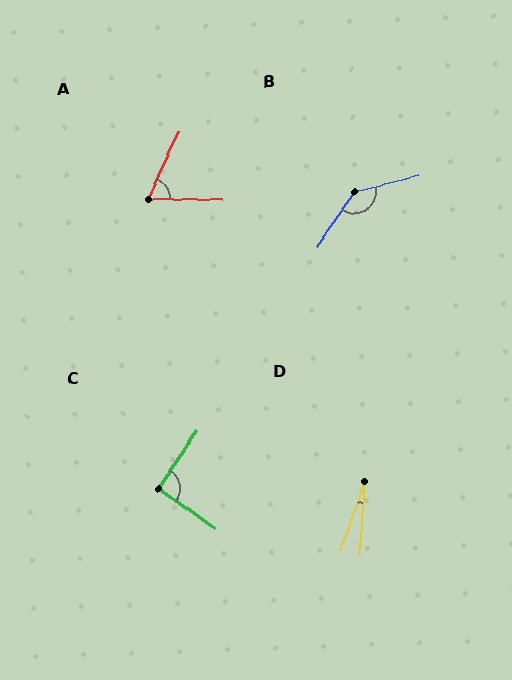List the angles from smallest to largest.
D (15°), A (66°), C (91°), B (138°).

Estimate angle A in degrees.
Approximately 66 degrees.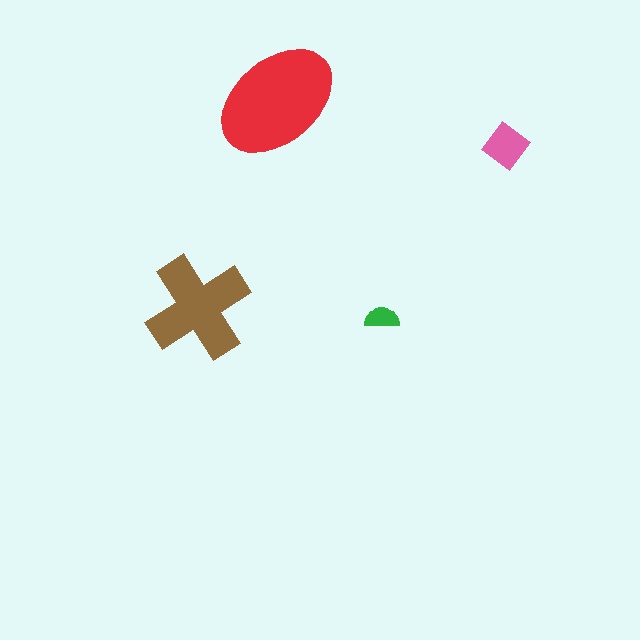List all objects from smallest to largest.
The green semicircle, the pink diamond, the brown cross, the red ellipse.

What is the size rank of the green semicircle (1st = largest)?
4th.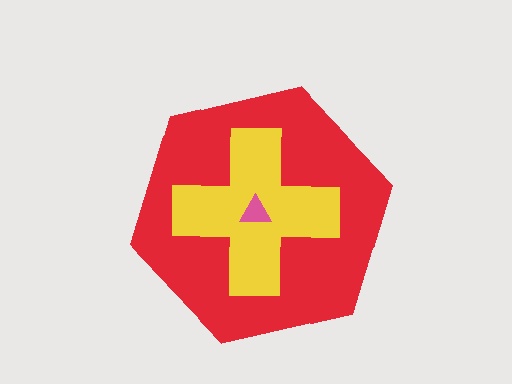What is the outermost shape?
The red hexagon.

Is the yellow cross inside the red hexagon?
Yes.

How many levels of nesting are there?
3.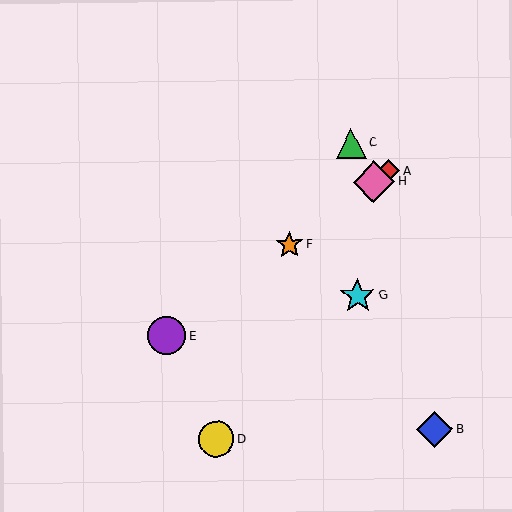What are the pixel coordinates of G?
Object G is at (358, 296).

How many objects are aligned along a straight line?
4 objects (A, E, F, H) are aligned along a straight line.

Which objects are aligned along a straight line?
Objects A, E, F, H are aligned along a straight line.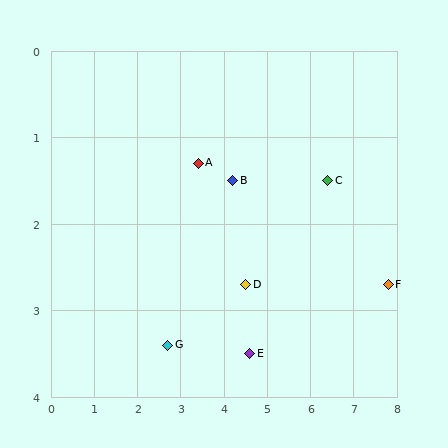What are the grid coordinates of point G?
Point G is at approximately (2.7, 3.4).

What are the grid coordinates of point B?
Point B is at approximately (4.2, 1.5).